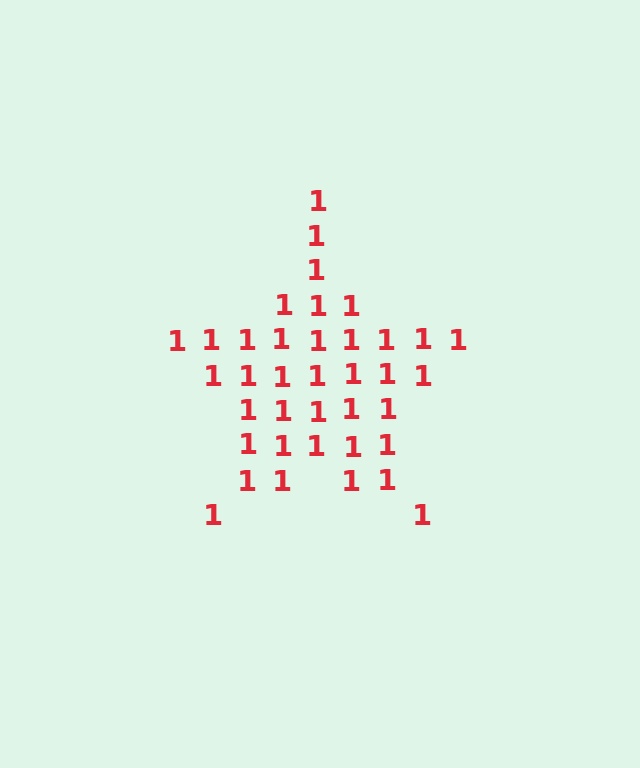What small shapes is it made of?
It is made of small digit 1's.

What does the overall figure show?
The overall figure shows a star.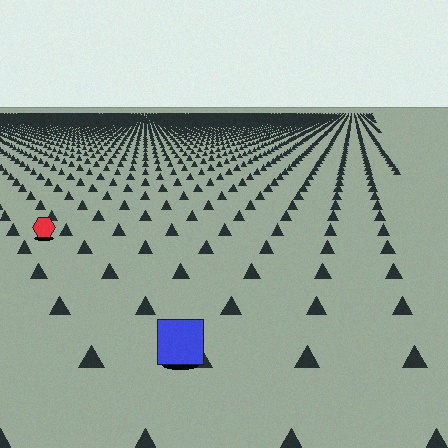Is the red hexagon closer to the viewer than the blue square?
No. The blue square is closer — you can tell from the texture gradient: the ground texture is coarser near it.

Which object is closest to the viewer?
The blue square is closest. The texture marks near it are larger and more spread out.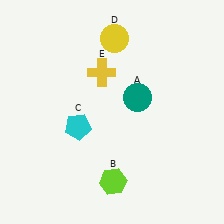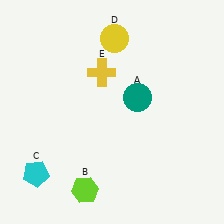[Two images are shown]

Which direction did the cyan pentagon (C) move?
The cyan pentagon (C) moved down.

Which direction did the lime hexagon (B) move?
The lime hexagon (B) moved left.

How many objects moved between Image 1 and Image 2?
2 objects moved between the two images.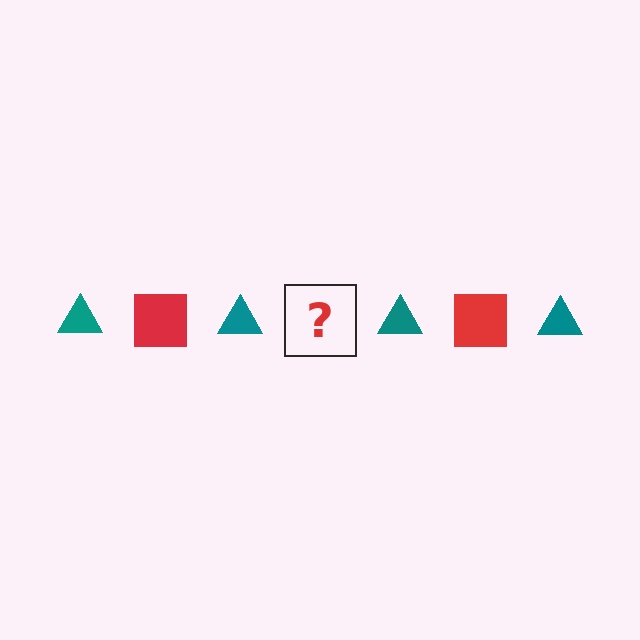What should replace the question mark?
The question mark should be replaced with a red square.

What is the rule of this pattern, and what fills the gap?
The rule is that the pattern alternates between teal triangle and red square. The gap should be filled with a red square.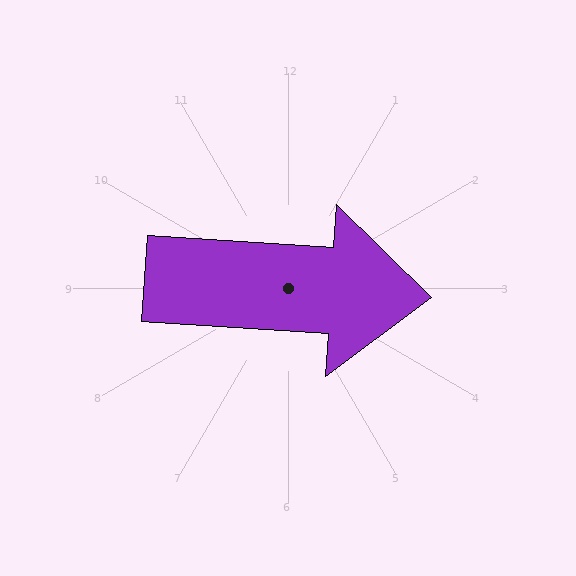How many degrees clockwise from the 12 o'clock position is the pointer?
Approximately 94 degrees.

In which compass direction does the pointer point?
East.